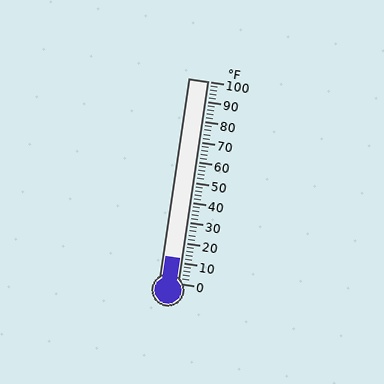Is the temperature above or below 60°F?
The temperature is below 60°F.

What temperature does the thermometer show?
The thermometer shows approximately 12°F.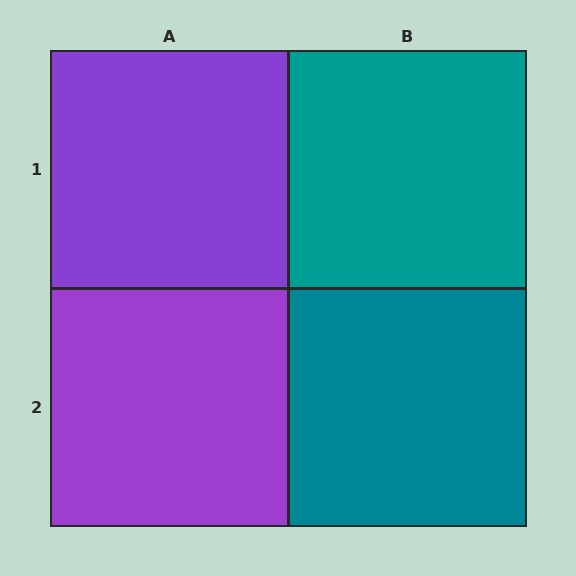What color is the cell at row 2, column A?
Purple.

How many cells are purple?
2 cells are purple.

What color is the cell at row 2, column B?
Teal.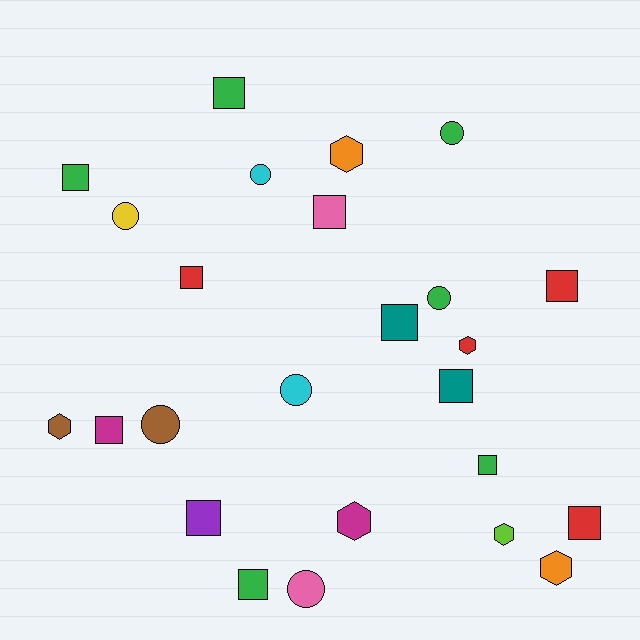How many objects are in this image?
There are 25 objects.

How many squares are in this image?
There are 12 squares.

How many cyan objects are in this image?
There are 2 cyan objects.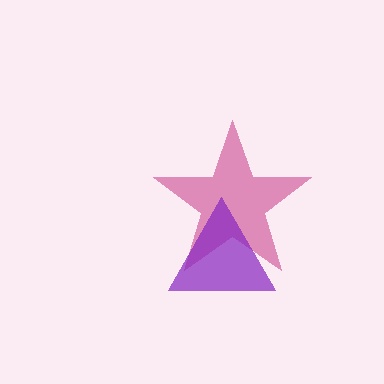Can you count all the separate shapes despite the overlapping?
Yes, there are 2 separate shapes.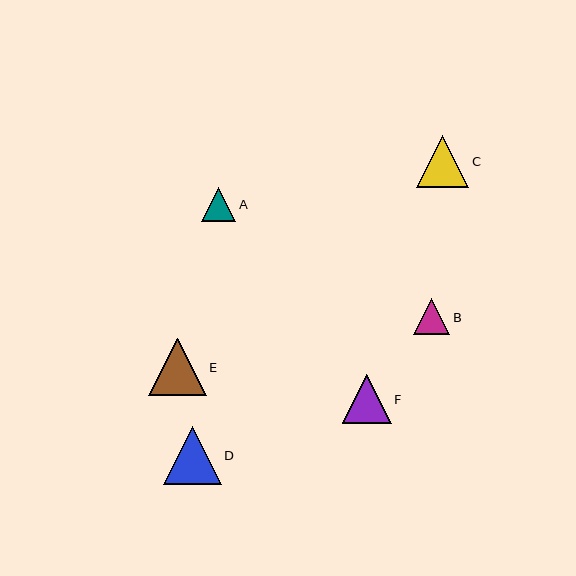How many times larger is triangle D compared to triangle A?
Triangle D is approximately 1.7 times the size of triangle A.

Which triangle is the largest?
Triangle D is the largest with a size of approximately 58 pixels.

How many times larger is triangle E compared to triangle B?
Triangle E is approximately 1.6 times the size of triangle B.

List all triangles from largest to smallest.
From largest to smallest: D, E, C, F, B, A.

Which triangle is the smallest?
Triangle A is the smallest with a size of approximately 34 pixels.